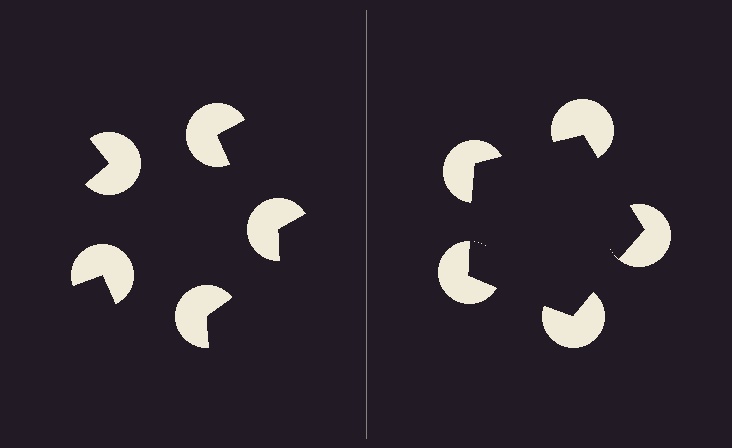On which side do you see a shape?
An illusory pentagon appears on the right side. On the left side the wedge cuts are rotated, so no coherent shape forms.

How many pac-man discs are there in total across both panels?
10 — 5 on each side.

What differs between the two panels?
The pac-man discs are positioned identically on both sides; only the wedge orientations differ. On the right they align to a pentagon; on the left they are misaligned.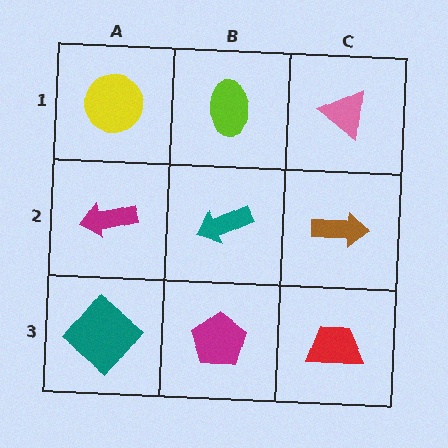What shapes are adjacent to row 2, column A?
A yellow circle (row 1, column A), a teal diamond (row 3, column A), a teal arrow (row 2, column B).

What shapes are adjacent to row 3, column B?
A teal arrow (row 2, column B), a teal diamond (row 3, column A), a red trapezoid (row 3, column C).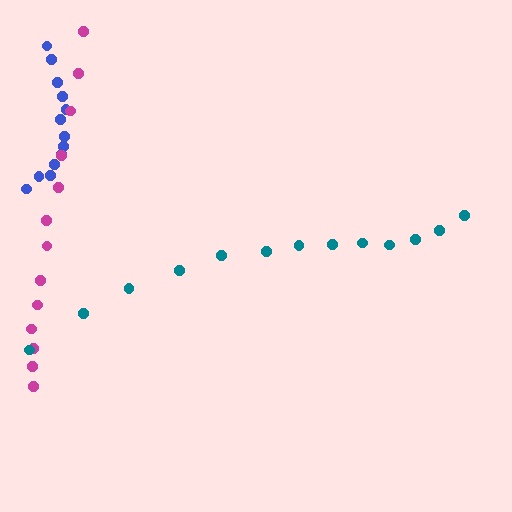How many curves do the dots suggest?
There are 3 distinct paths.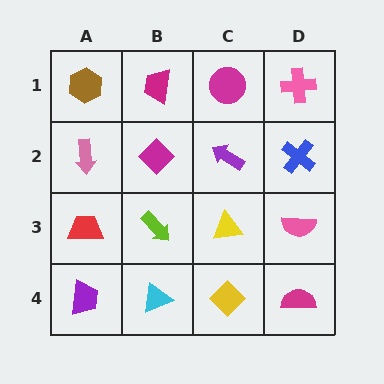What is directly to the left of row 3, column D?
A yellow triangle.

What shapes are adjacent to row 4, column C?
A yellow triangle (row 3, column C), a cyan triangle (row 4, column B), a magenta semicircle (row 4, column D).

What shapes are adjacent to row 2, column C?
A magenta circle (row 1, column C), a yellow triangle (row 3, column C), a magenta diamond (row 2, column B), a blue cross (row 2, column D).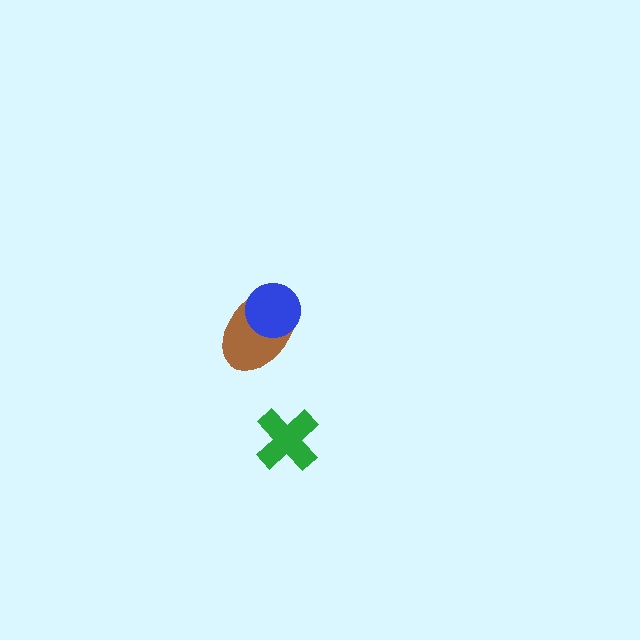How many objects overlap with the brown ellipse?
1 object overlaps with the brown ellipse.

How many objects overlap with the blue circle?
1 object overlaps with the blue circle.